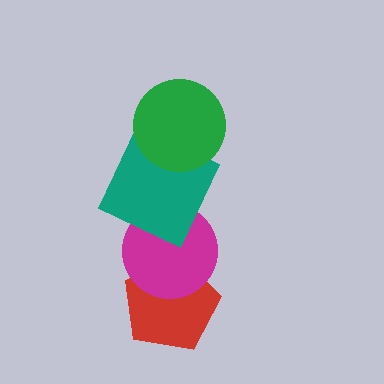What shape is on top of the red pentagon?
The magenta circle is on top of the red pentagon.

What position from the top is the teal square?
The teal square is 2nd from the top.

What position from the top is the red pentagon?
The red pentagon is 4th from the top.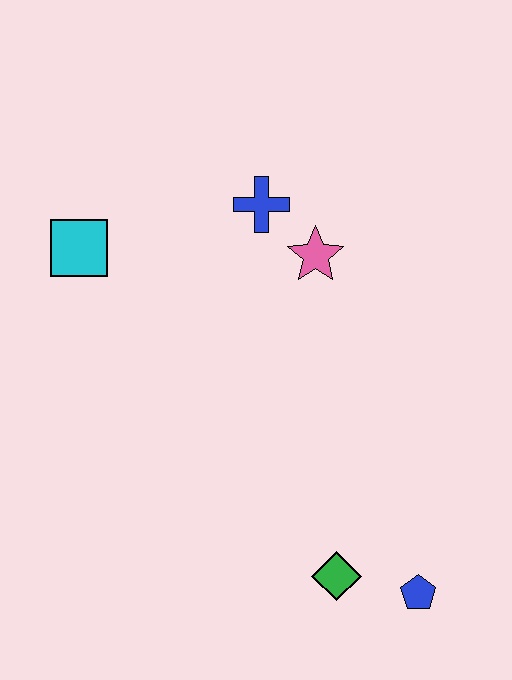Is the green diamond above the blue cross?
No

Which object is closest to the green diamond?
The blue pentagon is closest to the green diamond.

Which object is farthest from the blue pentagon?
The cyan square is farthest from the blue pentagon.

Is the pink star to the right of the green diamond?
No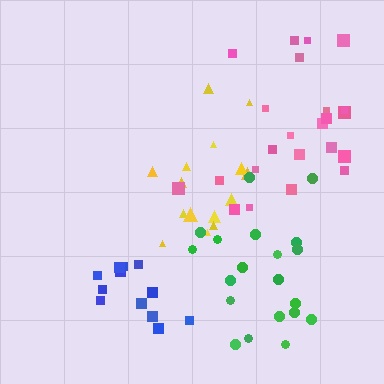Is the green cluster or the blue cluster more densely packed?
Blue.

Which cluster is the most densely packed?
Blue.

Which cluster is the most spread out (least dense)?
Pink.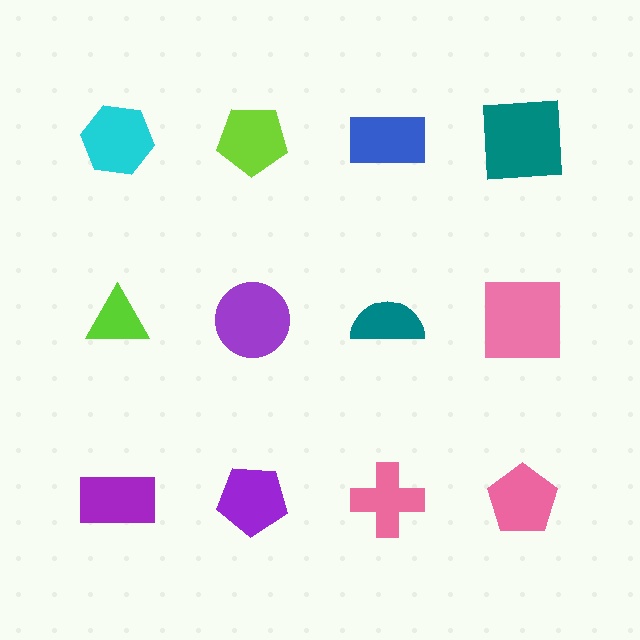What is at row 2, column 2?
A purple circle.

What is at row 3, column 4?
A pink pentagon.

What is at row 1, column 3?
A blue rectangle.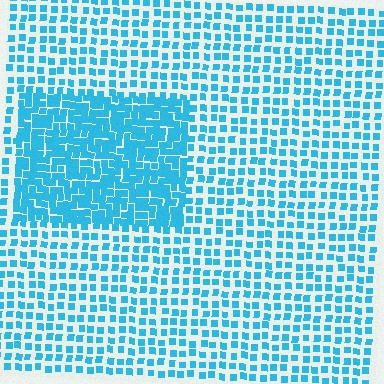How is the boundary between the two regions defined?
The boundary is defined by a change in element density (approximately 2.1x ratio). All elements are the same color, size, and shape.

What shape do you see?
I see a rectangle.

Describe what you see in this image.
The image contains small cyan elements arranged at two different densities. A rectangle-shaped region is visible where the elements are more densely packed than the surrounding area.